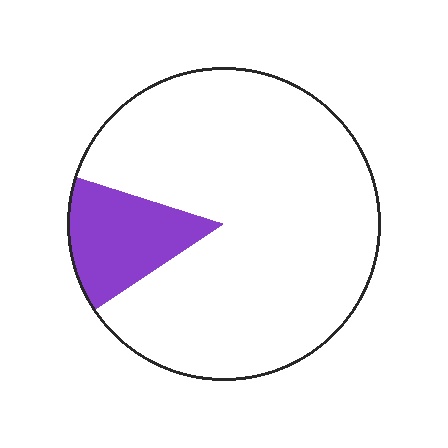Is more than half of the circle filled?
No.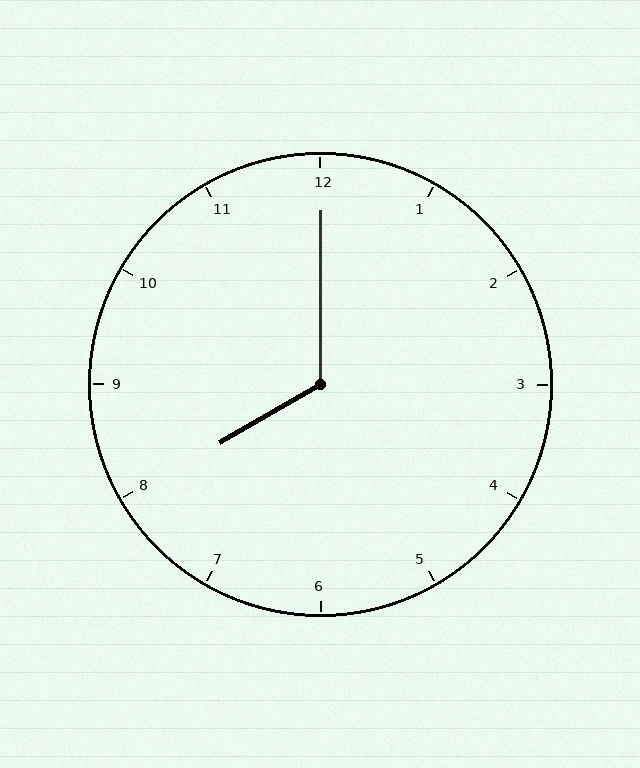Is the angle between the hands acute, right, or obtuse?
It is obtuse.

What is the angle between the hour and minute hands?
Approximately 120 degrees.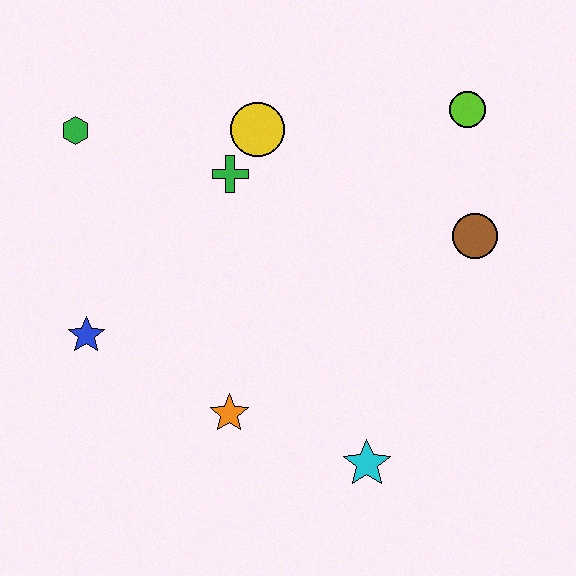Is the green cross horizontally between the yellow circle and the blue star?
Yes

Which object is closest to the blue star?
The orange star is closest to the blue star.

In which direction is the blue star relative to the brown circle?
The blue star is to the left of the brown circle.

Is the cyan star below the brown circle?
Yes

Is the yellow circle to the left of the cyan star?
Yes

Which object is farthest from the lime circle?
The blue star is farthest from the lime circle.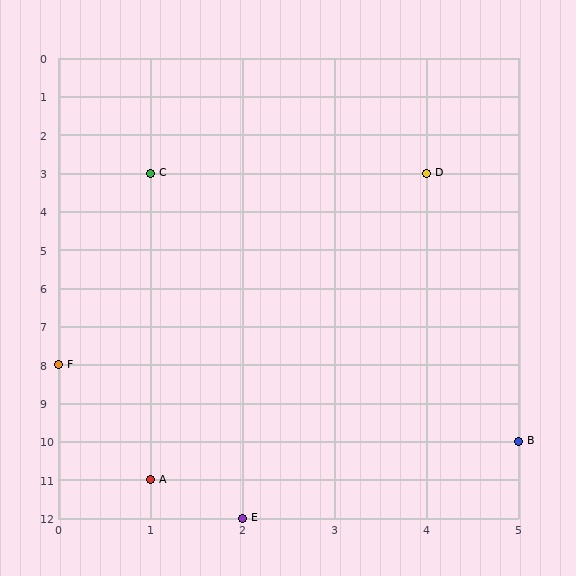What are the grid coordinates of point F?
Point F is at grid coordinates (0, 8).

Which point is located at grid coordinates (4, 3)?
Point D is at (4, 3).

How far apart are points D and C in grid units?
Points D and C are 3 columns apart.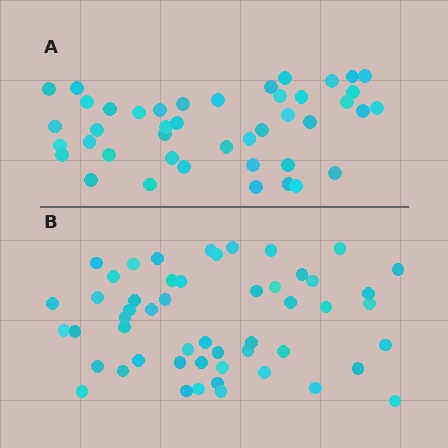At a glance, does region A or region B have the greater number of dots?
Region B (the bottom region) has more dots.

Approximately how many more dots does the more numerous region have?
Region B has roughly 8 or so more dots than region A.